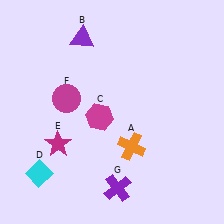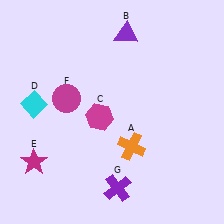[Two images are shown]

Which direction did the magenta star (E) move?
The magenta star (E) moved left.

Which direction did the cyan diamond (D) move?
The cyan diamond (D) moved up.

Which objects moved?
The objects that moved are: the purple triangle (B), the cyan diamond (D), the magenta star (E).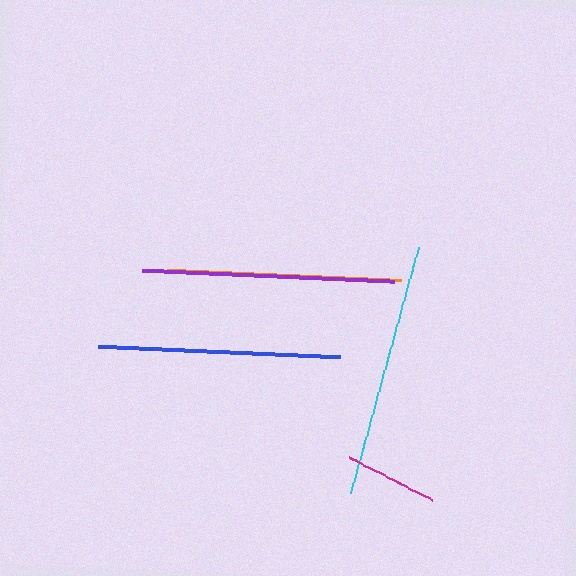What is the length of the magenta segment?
The magenta segment is approximately 93 pixels long.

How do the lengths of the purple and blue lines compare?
The purple and blue lines are approximately the same length.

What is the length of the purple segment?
The purple segment is approximately 253 pixels long.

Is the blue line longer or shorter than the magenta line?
The blue line is longer than the magenta line.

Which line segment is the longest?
The cyan line is the longest at approximately 256 pixels.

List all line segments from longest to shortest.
From longest to shortest: cyan, purple, blue, orange, magenta.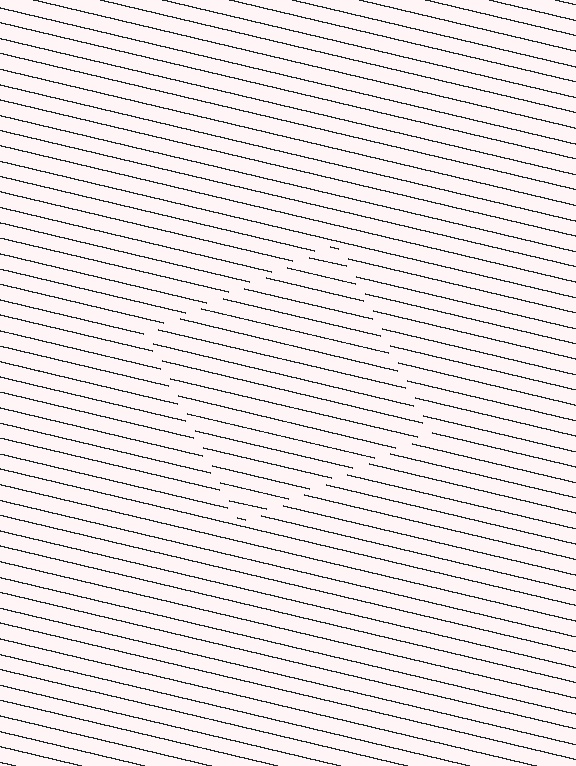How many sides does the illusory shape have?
4 sides — the line-ends trace a square.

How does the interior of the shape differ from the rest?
The interior of the shape contains the same grating, shifted by half a period — the contour is defined by the phase discontinuity where line-ends from the inner and outer gratings abut.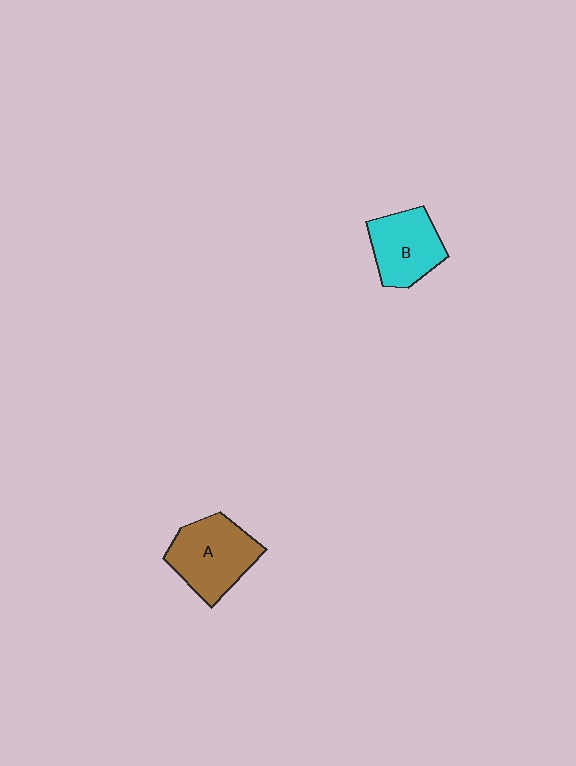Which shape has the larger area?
Shape A (brown).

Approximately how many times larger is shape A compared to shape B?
Approximately 1.2 times.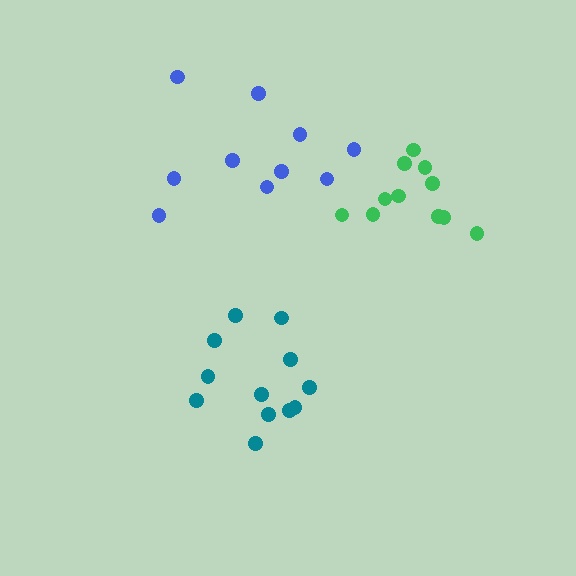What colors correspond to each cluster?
The clusters are colored: teal, green, blue.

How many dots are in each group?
Group 1: 12 dots, Group 2: 11 dots, Group 3: 10 dots (33 total).